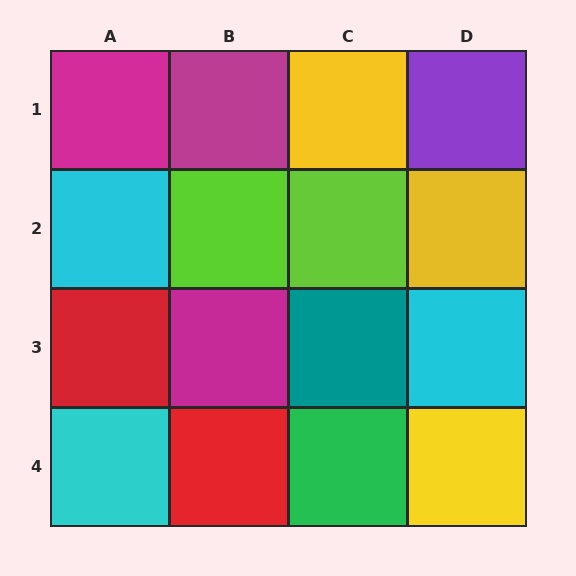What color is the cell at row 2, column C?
Lime.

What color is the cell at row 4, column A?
Cyan.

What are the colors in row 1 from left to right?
Magenta, magenta, yellow, purple.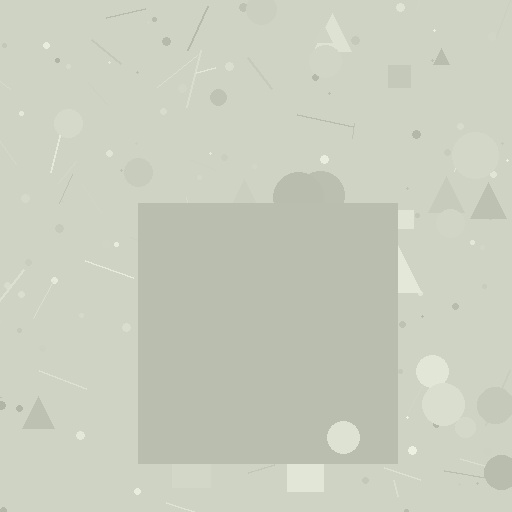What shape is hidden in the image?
A square is hidden in the image.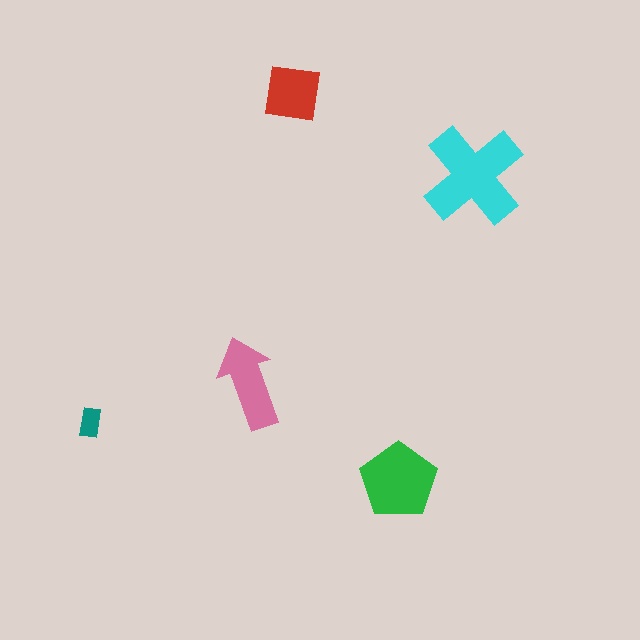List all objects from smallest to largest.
The teal rectangle, the red square, the pink arrow, the green pentagon, the cyan cross.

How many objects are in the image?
There are 5 objects in the image.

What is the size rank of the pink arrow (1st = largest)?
3rd.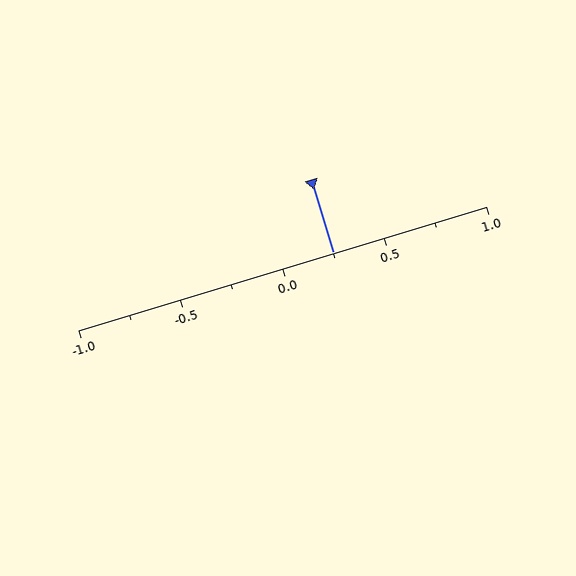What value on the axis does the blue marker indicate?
The marker indicates approximately 0.25.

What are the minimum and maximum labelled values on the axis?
The axis runs from -1.0 to 1.0.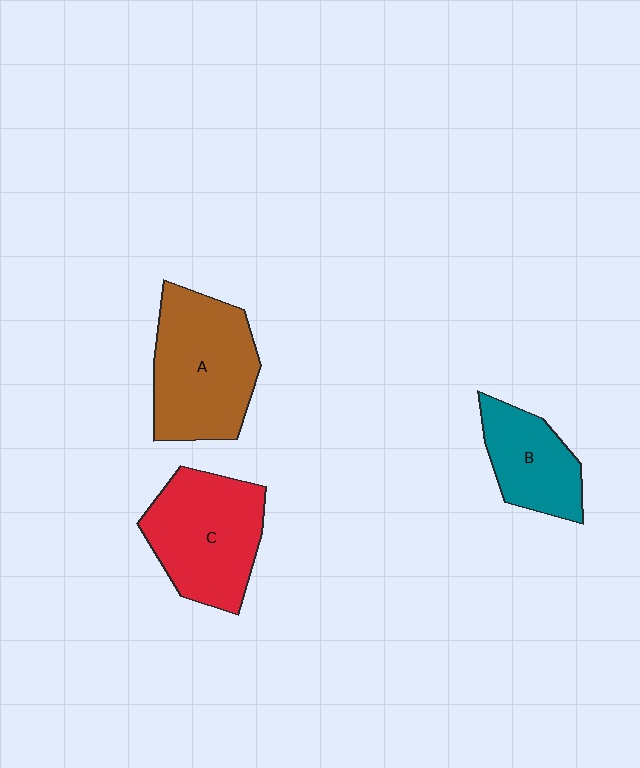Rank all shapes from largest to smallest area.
From largest to smallest: A (brown), C (red), B (teal).